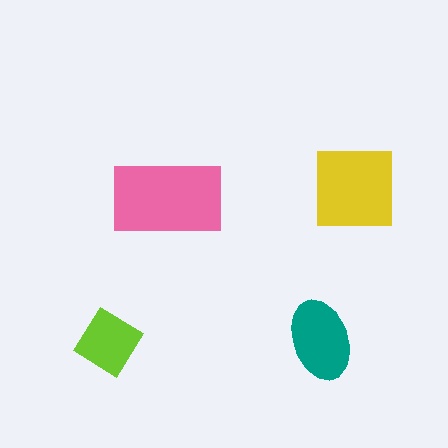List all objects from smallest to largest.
The lime diamond, the teal ellipse, the yellow square, the pink rectangle.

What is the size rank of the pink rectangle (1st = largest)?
1st.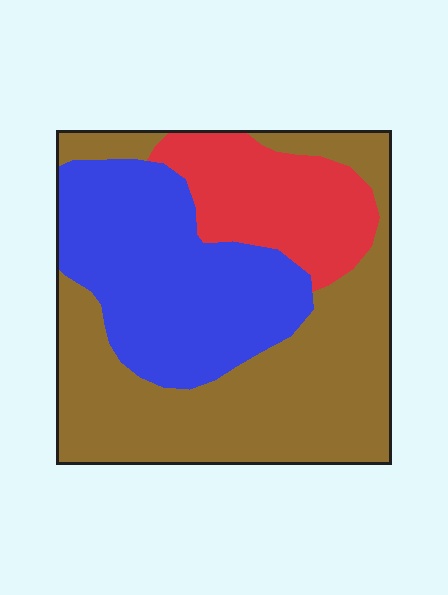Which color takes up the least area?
Red, at roughly 20%.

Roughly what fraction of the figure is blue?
Blue covers around 35% of the figure.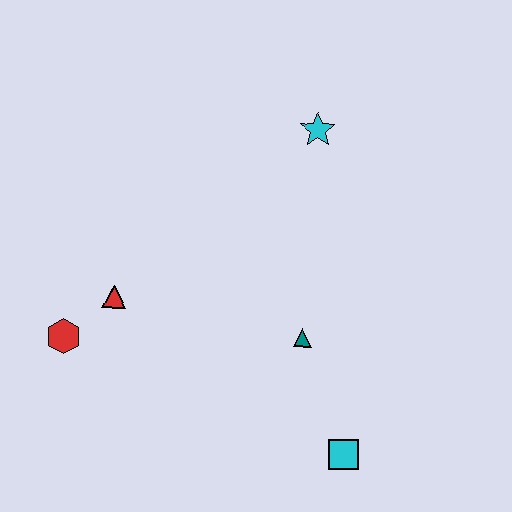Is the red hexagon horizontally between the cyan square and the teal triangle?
No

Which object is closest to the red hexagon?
The red triangle is closest to the red hexagon.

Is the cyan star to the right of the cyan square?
No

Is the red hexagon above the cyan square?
Yes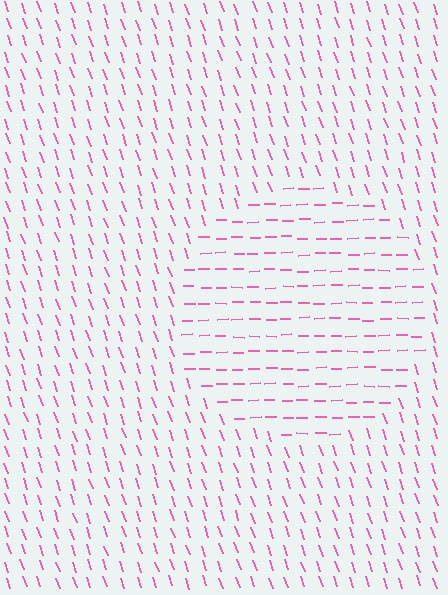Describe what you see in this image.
The image is filled with small pink line segments. A circle region in the image has lines oriented differently from the surrounding lines, creating a visible texture boundary.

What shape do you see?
I see a circle.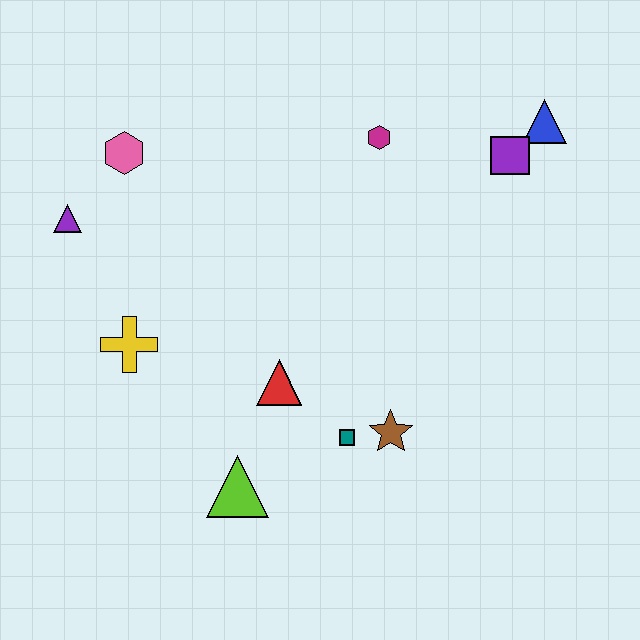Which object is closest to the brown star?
The teal square is closest to the brown star.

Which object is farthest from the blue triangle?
The purple triangle is farthest from the blue triangle.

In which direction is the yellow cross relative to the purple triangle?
The yellow cross is below the purple triangle.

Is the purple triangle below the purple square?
Yes